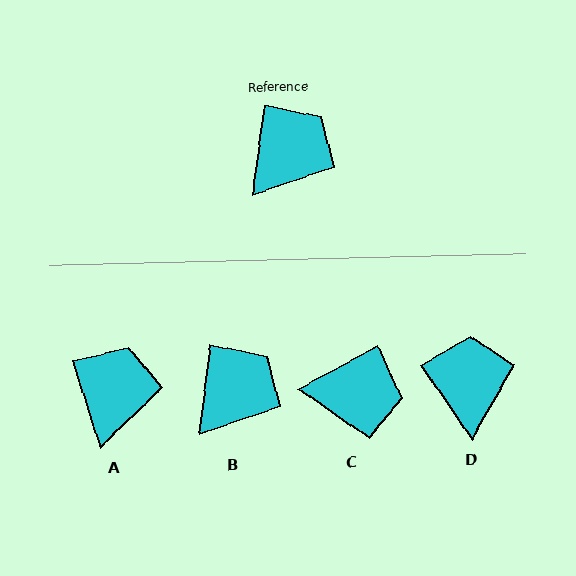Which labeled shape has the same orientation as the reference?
B.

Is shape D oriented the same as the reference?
No, it is off by about 42 degrees.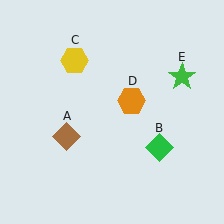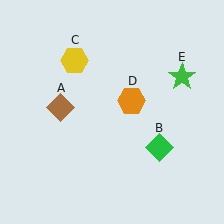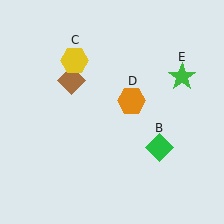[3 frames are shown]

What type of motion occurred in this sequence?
The brown diamond (object A) rotated clockwise around the center of the scene.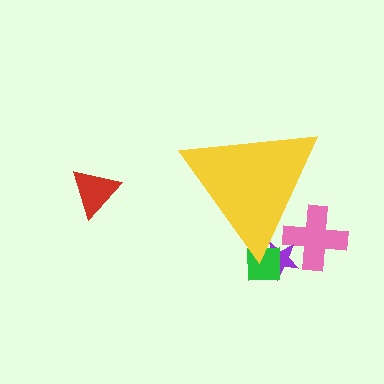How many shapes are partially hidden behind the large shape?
3 shapes are partially hidden.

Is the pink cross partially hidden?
Yes, the pink cross is partially hidden behind the yellow triangle.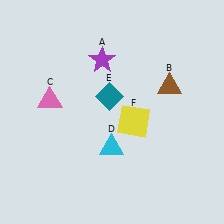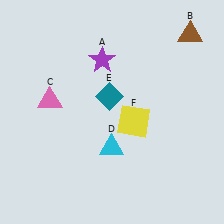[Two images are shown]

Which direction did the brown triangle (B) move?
The brown triangle (B) moved up.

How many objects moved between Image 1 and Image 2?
1 object moved between the two images.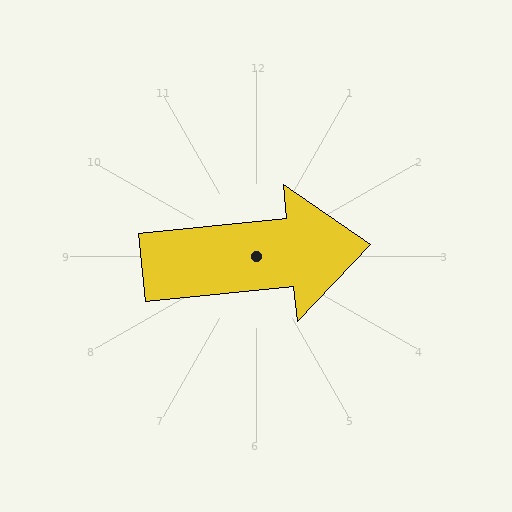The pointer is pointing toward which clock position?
Roughly 3 o'clock.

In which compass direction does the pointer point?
East.